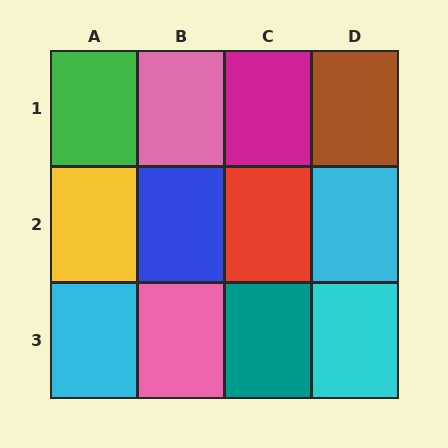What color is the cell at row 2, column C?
Red.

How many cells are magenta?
1 cell is magenta.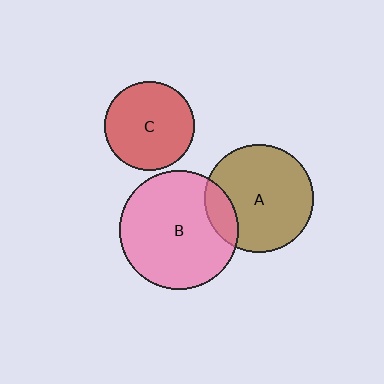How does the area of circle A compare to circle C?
Approximately 1.5 times.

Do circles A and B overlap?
Yes.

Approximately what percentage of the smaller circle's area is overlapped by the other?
Approximately 15%.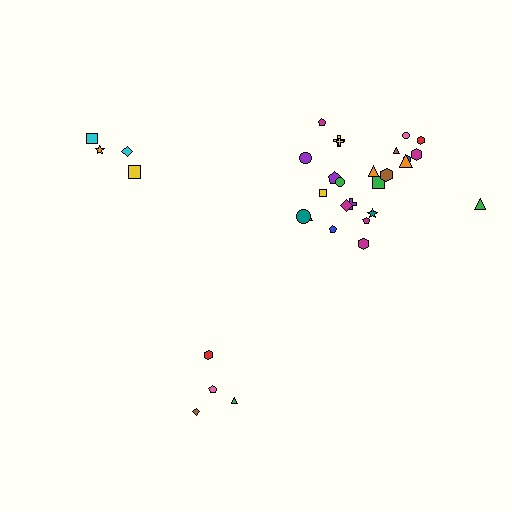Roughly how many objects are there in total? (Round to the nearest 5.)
Roughly 35 objects in total.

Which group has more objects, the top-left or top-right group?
The top-right group.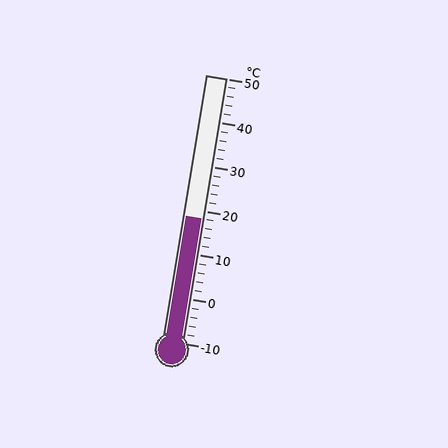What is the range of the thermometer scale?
The thermometer scale ranges from -10°C to 50°C.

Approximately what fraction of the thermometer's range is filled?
The thermometer is filled to approximately 45% of its range.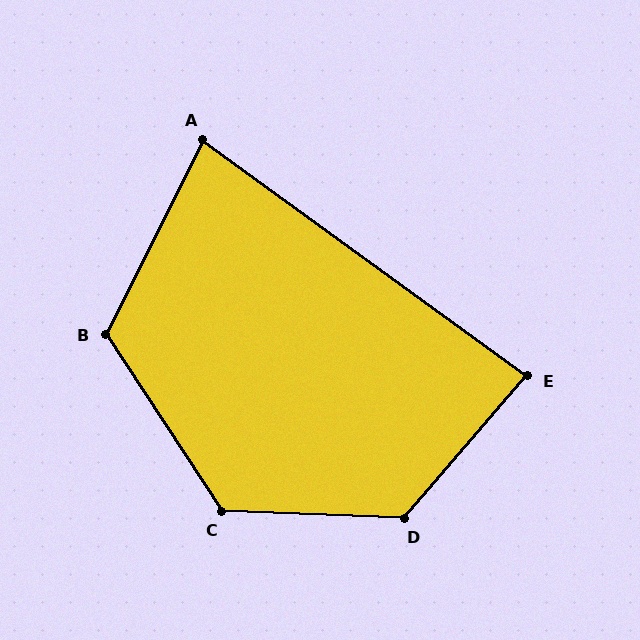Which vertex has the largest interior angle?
D, at approximately 129 degrees.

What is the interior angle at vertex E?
Approximately 85 degrees (approximately right).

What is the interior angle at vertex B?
Approximately 120 degrees (obtuse).